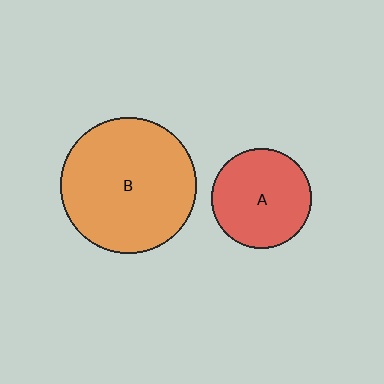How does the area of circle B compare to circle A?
Approximately 1.9 times.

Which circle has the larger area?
Circle B (orange).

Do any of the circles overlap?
No, none of the circles overlap.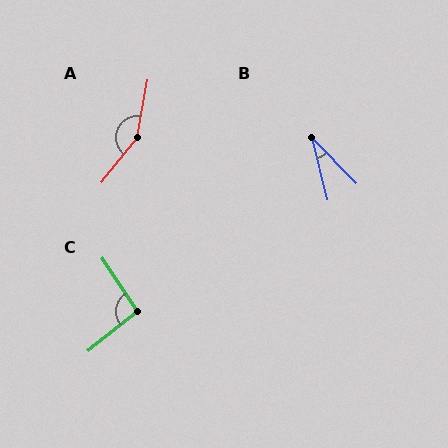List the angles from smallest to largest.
B (30°), C (95°), A (152°).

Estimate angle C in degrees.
Approximately 95 degrees.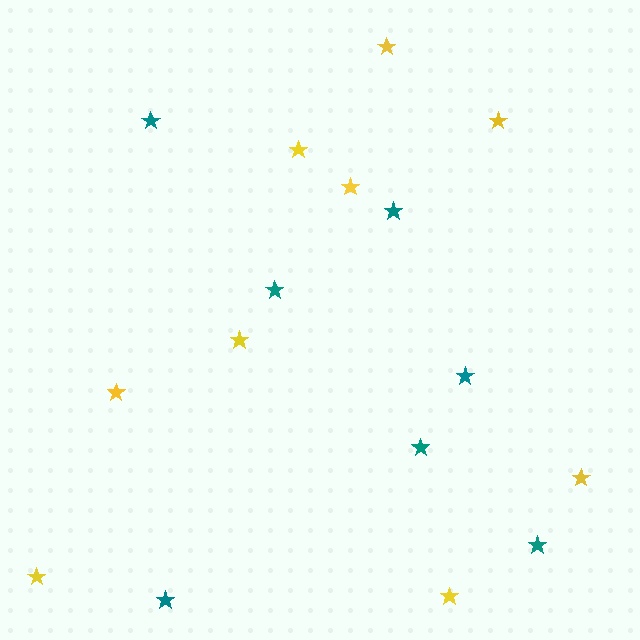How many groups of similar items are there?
There are 2 groups: one group of yellow stars (9) and one group of teal stars (7).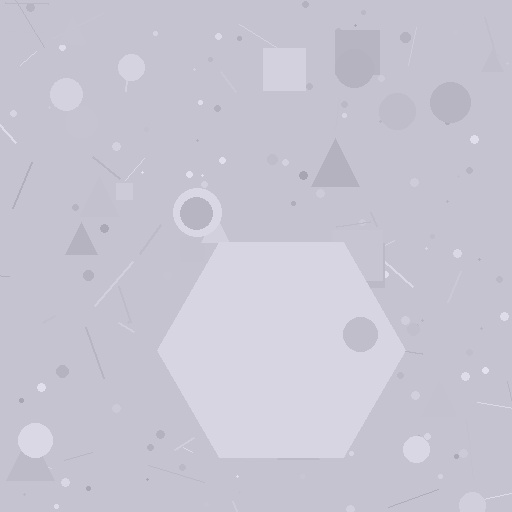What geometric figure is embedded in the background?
A hexagon is embedded in the background.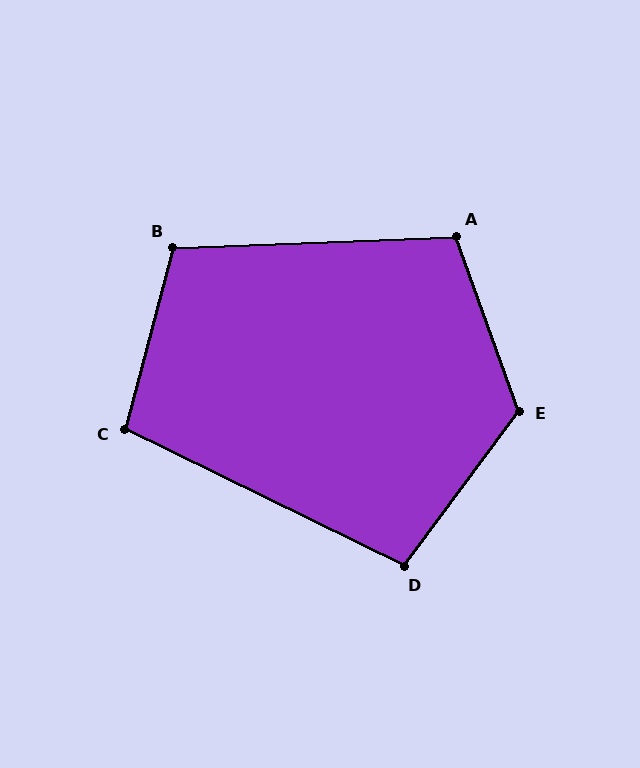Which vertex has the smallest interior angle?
D, at approximately 101 degrees.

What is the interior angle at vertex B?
Approximately 107 degrees (obtuse).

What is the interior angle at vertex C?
Approximately 101 degrees (obtuse).